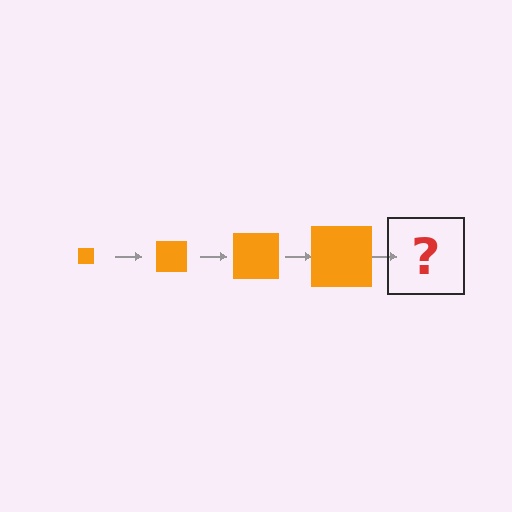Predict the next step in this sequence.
The next step is an orange square, larger than the previous one.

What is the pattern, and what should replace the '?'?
The pattern is that the square gets progressively larger each step. The '?' should be an orange square, larger than the previous one.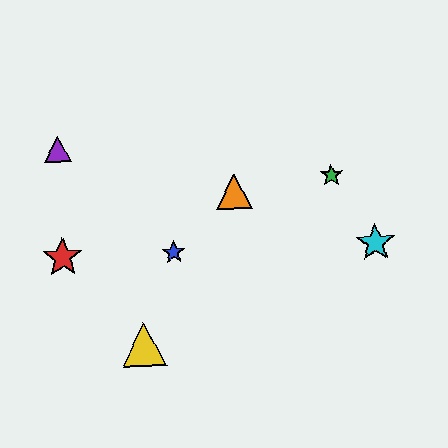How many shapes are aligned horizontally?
3 shapes (the red star, the blue star, the cyan star) are aligned horizontally.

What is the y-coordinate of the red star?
The red star is at y≈258.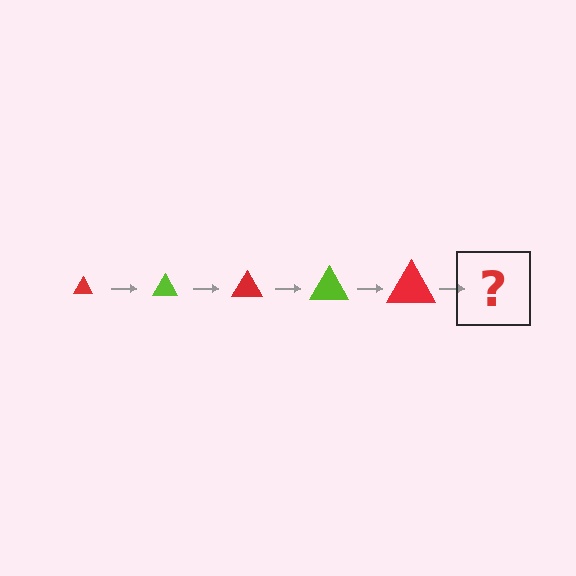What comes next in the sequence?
The next element should be a lime triangle, larger than the previous one.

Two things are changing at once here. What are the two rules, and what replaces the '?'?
The two rules are that the triangle grows larger each step and the color cycles through red and lime. The '?' should be a lime triangle, larger than the previous one.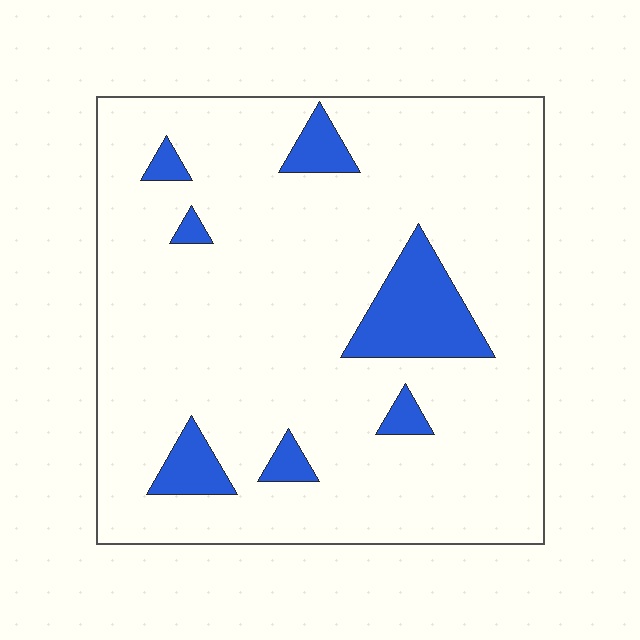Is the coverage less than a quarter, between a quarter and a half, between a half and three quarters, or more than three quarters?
Less than a quarter.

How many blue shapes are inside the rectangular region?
7.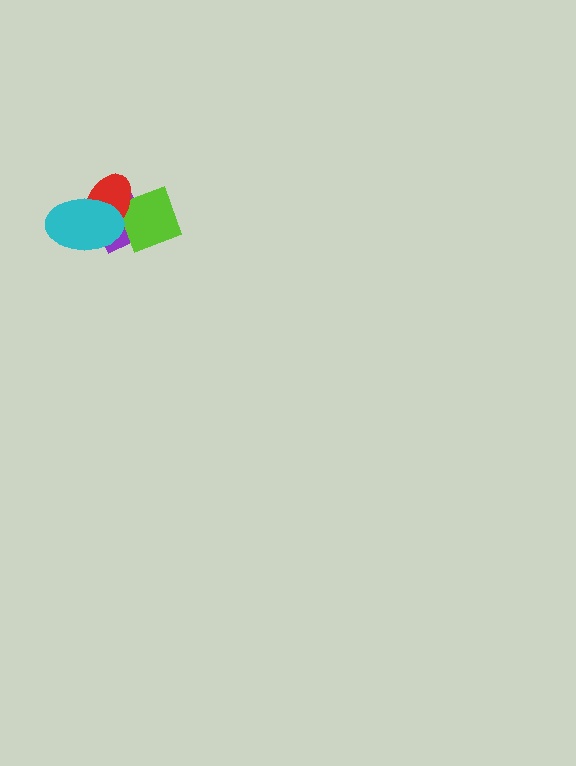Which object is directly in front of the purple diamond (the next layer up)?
The lime square is directly in front of the purple diamond.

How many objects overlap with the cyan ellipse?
2 objects overlap with the cyan ellipse.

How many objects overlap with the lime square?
2 objects overlap with the lime square.